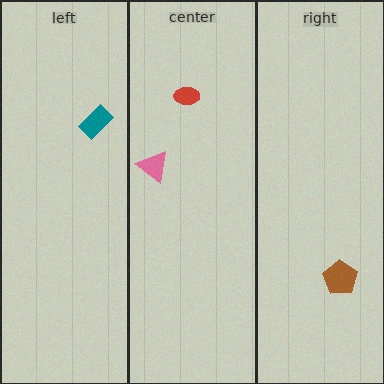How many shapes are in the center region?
2.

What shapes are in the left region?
The teal rectangle.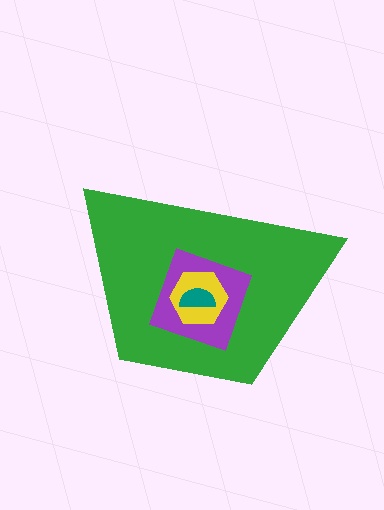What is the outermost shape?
The green trapezoid.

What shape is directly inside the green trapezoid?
The purple diamond.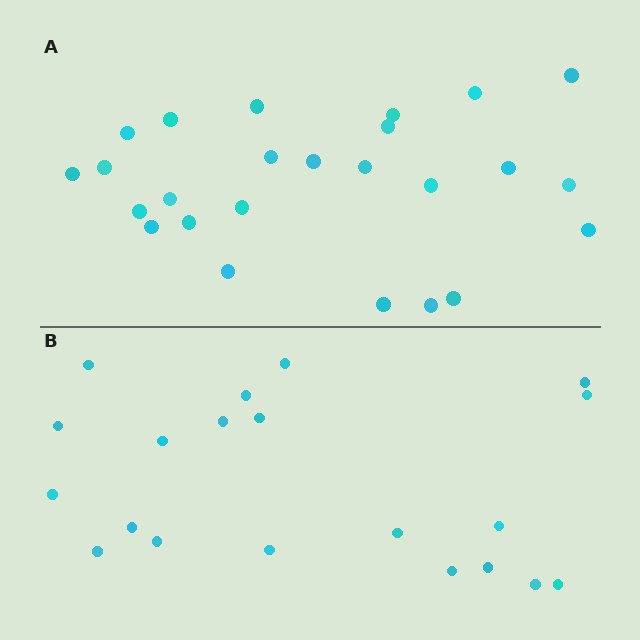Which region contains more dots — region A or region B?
Region A (the top region) has more dots.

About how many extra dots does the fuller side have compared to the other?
Region A has about 5 more dots than region B.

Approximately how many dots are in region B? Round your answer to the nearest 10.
About 20 dots.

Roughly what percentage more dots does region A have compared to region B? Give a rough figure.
About 25% more.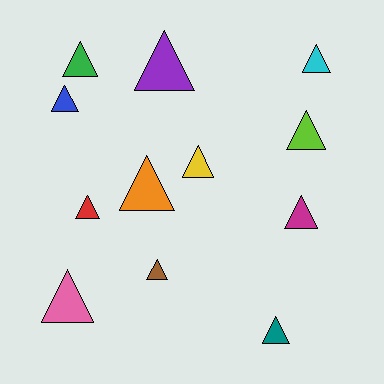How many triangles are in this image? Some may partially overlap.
There are 12 triangles.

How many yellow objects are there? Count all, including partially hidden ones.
There is 1 yellow object.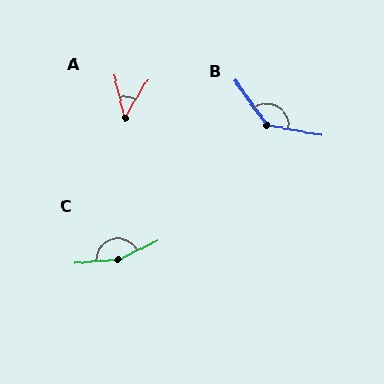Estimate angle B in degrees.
Approximately 136 degrees.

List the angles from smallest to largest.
A (45°), B (136°), C (159°).